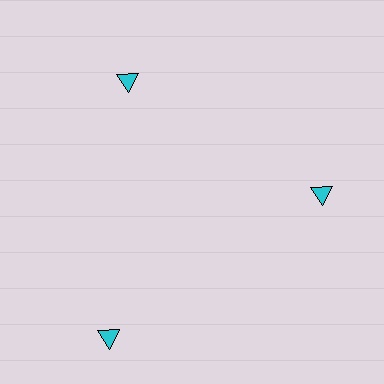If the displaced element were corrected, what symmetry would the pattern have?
It would have 3-fold rotational symmetry — the pattern would map onto itself every 120 degrees.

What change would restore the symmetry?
The symmetry would be restored by moving it inward, back onto the ring so that all 3 triangles sit at equal angles and equal distance from the center.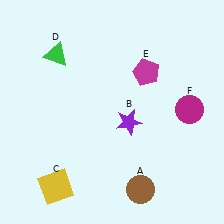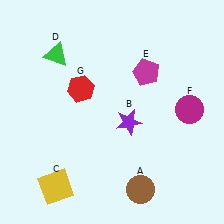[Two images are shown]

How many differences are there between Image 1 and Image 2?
There is 1 difference between the two images.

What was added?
A red hexagon (G) was added in Image 2.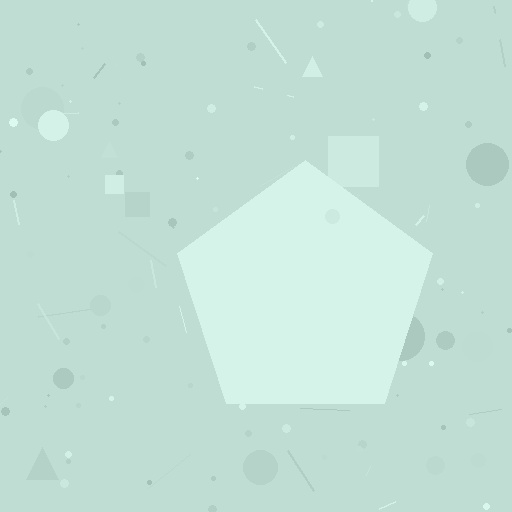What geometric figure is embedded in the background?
A pentagon is embedded in the background.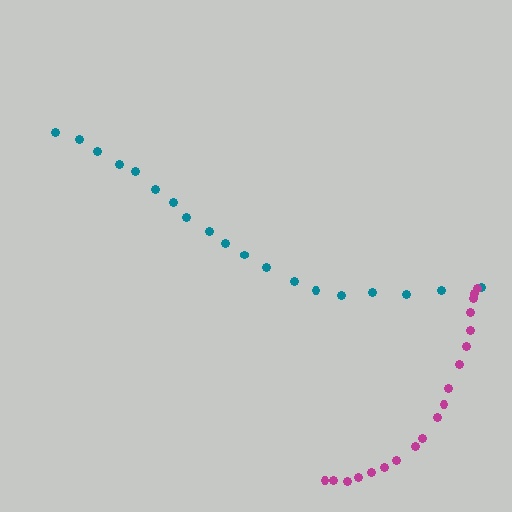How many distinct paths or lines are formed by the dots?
There are 2 distinct paths.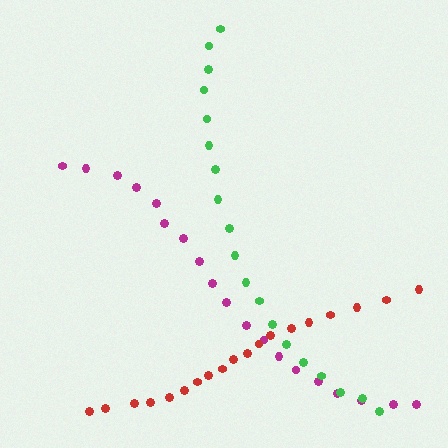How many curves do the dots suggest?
There are 3 distinct paths.